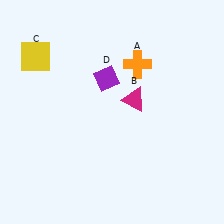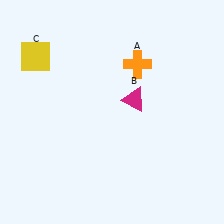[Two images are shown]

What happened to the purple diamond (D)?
The purple diamond (D) was removed in Image 2. It was in the top-left area of Image 1.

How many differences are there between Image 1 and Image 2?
There is 1 difference between the two images.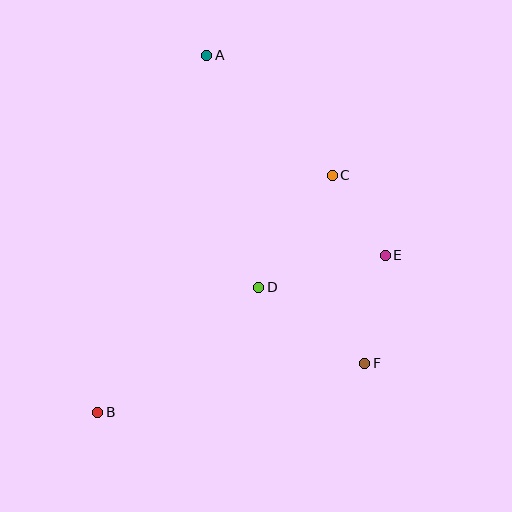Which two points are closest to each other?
Points C and E are closest to each other.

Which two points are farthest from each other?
Points A and B are farthest from each other.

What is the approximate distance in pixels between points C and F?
The distance between C and F is approximately 191 pixels.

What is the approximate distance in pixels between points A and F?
The distance between A and F is approximately 346 pixels.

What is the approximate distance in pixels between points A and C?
The distance between A and C is approximately 174 pixels.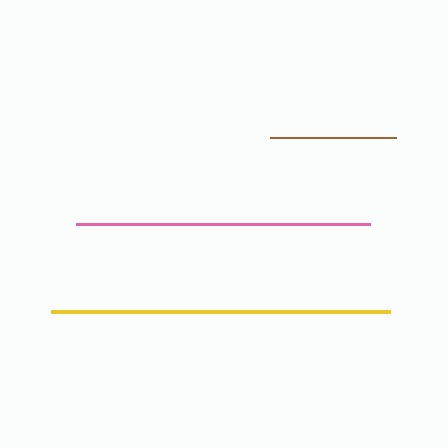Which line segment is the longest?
The yellow line is the longest at approximately 340 pixels.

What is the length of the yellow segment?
The yellow segment is approximately 340 pixels long.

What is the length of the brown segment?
The brown segment is approximately 126 pixels long.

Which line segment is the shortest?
The brown line is the shortest at approximately 126 pixels.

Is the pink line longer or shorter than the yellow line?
The yellow line is longer than the pink line.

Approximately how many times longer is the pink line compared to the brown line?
The pink line is approximately 2.3 times the length of the brown line.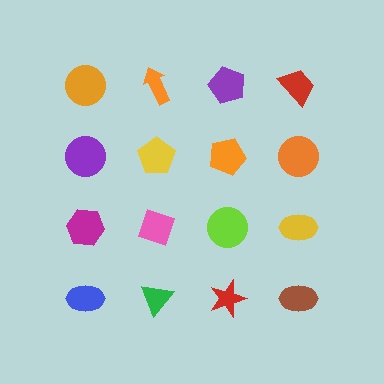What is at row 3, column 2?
A pink diamond.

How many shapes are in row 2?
4 shapes.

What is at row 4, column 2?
A green triangle.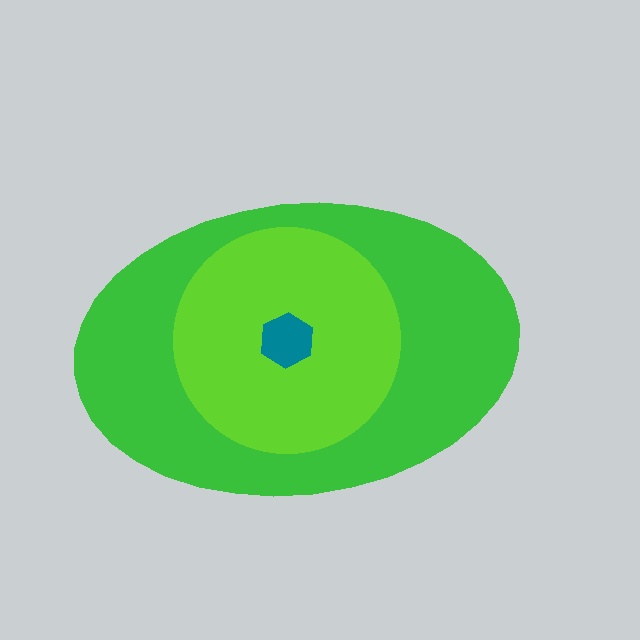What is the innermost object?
The teal hexagon.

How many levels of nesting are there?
3.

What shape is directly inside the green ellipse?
The lime circle.